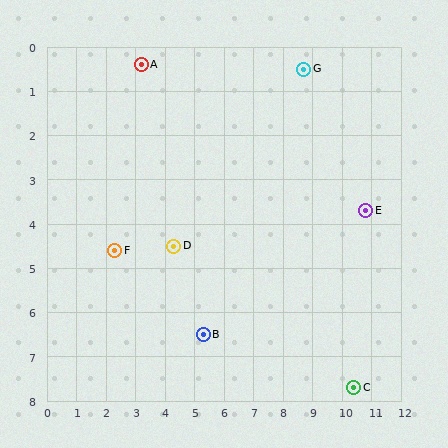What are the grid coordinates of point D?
Point D is at approximately (4.3, 4.5).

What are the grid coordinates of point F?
Point F is at approximately (2.3, 4.6).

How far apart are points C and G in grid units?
Points C and G are about 7.4 grid units apart.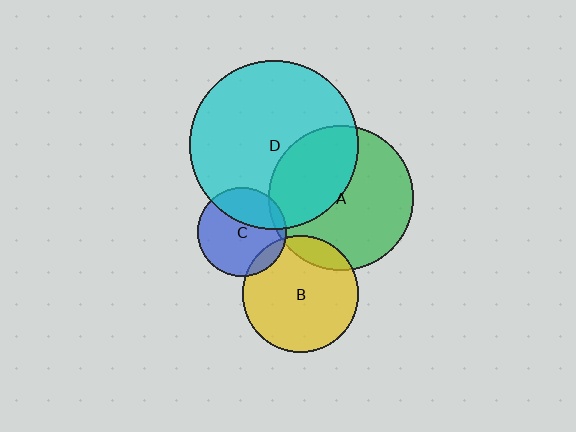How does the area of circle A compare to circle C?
Approximately 2.7 times.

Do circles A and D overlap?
Yes.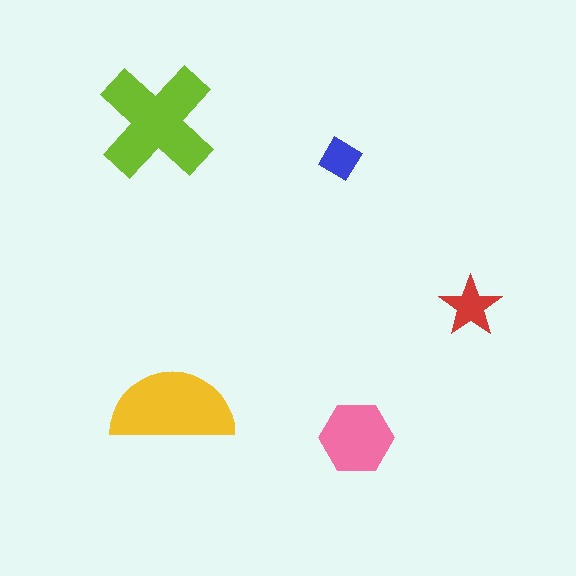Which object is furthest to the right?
The red star is rightmost.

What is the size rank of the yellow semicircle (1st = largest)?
2nd.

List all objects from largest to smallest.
The lime cross, the yellow semicircle, the pink hexagon, the red star, the blue diamond.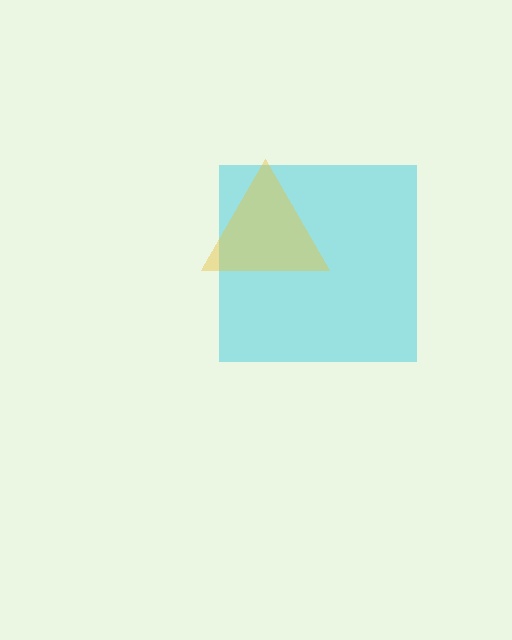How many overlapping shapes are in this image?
There are 2 overlapping shapes in the image.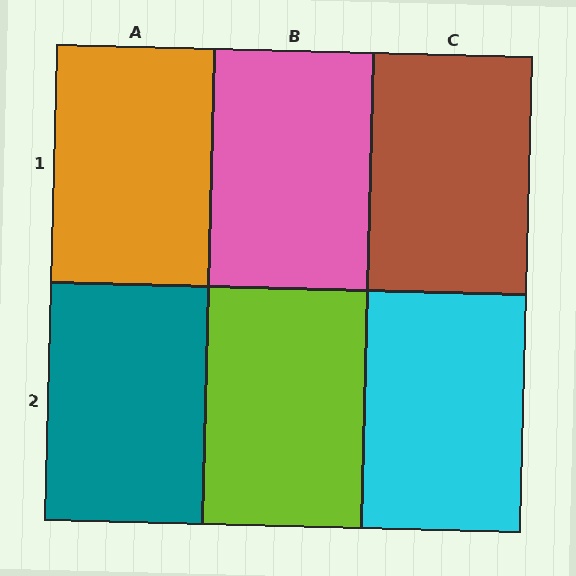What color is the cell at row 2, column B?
Lime.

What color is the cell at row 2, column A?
Teal.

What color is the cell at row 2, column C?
Cyan.